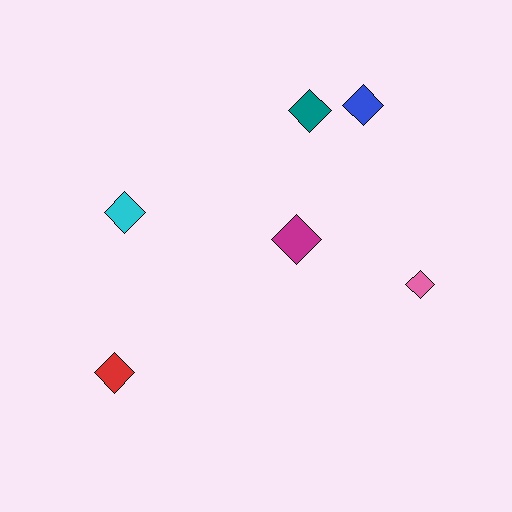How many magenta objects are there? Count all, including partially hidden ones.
There is 1 magenta object.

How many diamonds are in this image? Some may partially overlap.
There are 6 diamonds.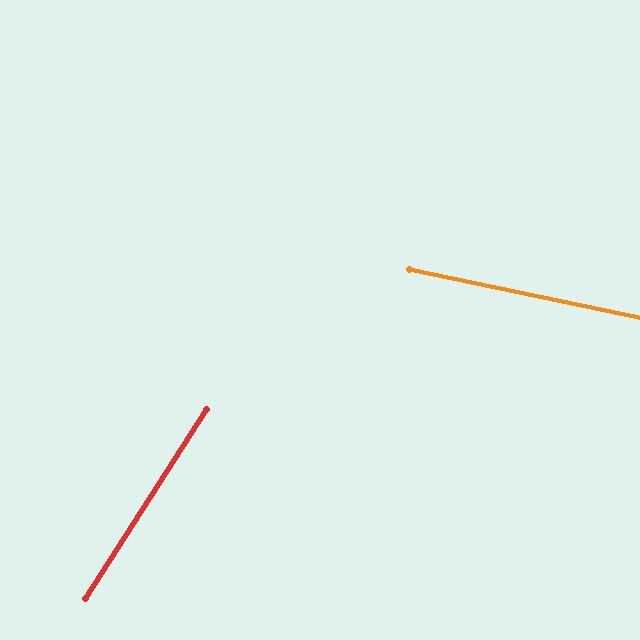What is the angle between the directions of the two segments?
Approximately 69 degrees.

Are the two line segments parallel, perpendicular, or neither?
Neither parallel nor perpendicular — they differ by about 69°.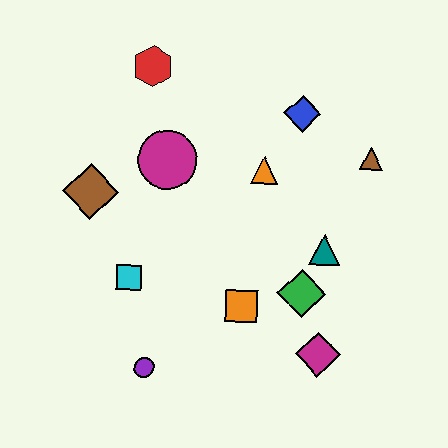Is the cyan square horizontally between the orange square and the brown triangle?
No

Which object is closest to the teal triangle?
The green diamond is closest to the teal triangle.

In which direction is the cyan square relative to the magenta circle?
The cyan square is below the magenta circle.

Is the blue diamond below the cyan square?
No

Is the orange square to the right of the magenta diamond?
No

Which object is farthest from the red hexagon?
The magenta diamond is farthest from the red hexagon.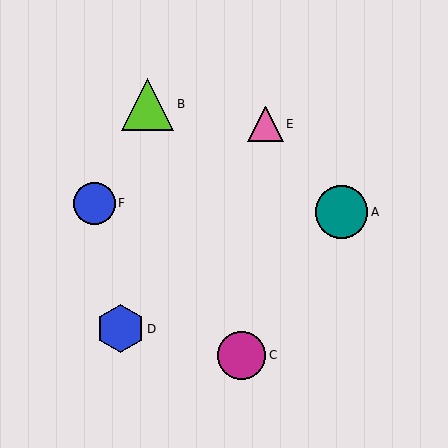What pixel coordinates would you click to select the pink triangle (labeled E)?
Click at (266, 124) to select the pink triangle E.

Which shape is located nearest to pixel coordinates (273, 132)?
The pink triangle (labeled E) at (266, 124) is nearest to that location.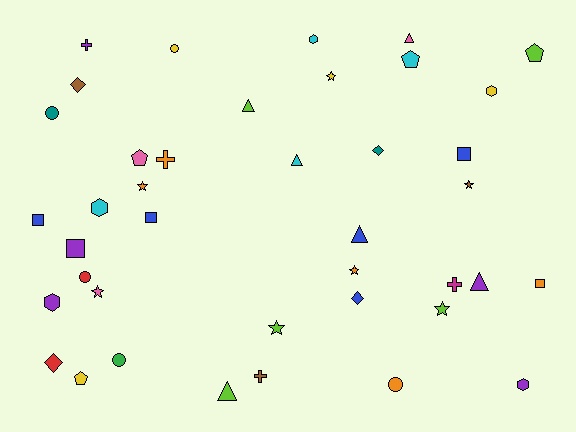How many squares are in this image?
There are 5 squares.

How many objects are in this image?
There are 40 objects.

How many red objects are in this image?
There are 2 red objects.